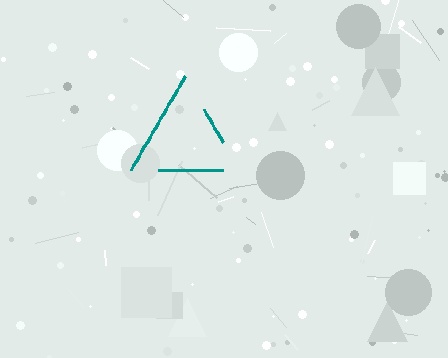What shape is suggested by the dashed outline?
The dashed outline suggests a triangle.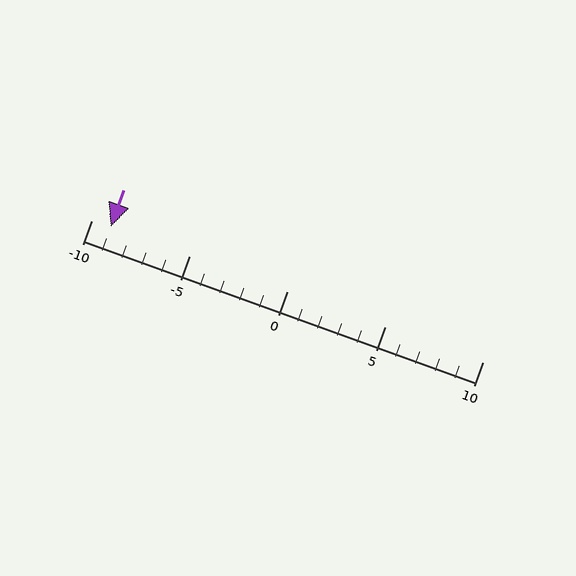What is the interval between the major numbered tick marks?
The major tick marks are spaced 5 units apart.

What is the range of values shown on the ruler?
The ruler shows values from -10 to 10.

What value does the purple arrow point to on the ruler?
The purple arrow points to approximately -9.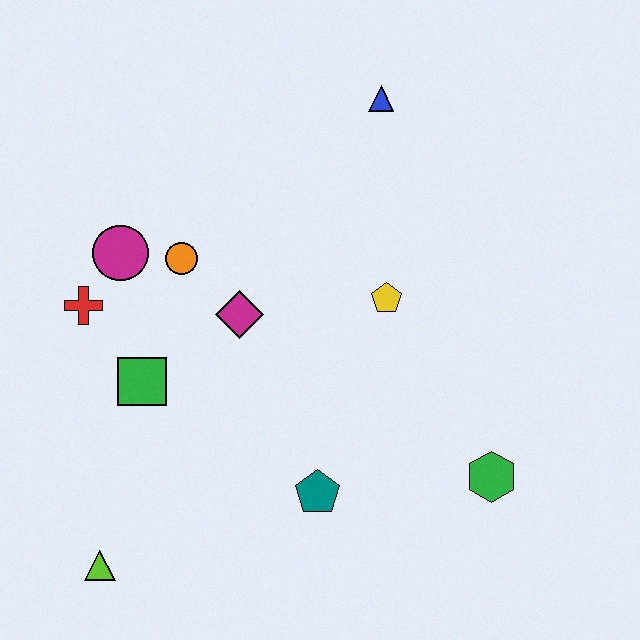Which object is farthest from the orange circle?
The green hexagon is farthest from the orange circle.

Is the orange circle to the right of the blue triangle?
No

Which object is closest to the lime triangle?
The green square is closest to the lime triangle.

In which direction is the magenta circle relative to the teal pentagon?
The magenta circle is above the teal pentagon.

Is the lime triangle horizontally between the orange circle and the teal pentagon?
No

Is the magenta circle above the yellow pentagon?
Yes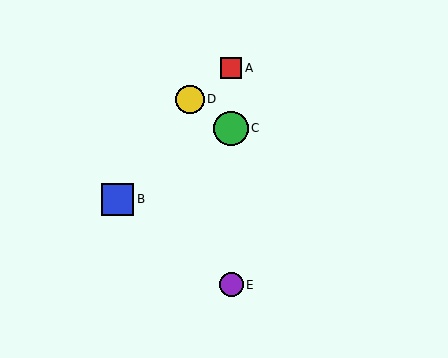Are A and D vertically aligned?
No, A is at x≈231 and D is at x≈190.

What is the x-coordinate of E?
Object E is at x≈231.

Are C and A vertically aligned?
Yes, both are at x≈231.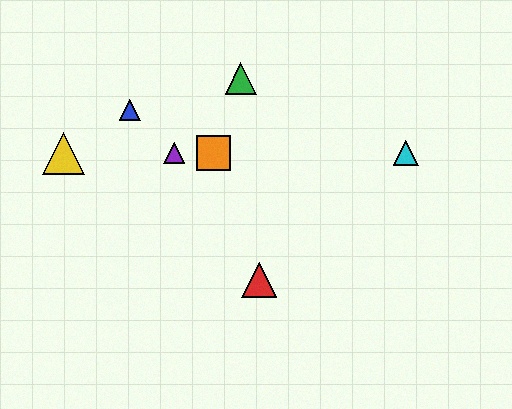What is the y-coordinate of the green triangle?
The green triangle is at y≈78.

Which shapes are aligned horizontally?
The yellow triangle, the purple triangle, the orange square, the cyan triangle are aligned horizontally.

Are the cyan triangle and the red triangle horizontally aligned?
No, the cyan triangle is at y≈153 and the red triangle is at y≈280.